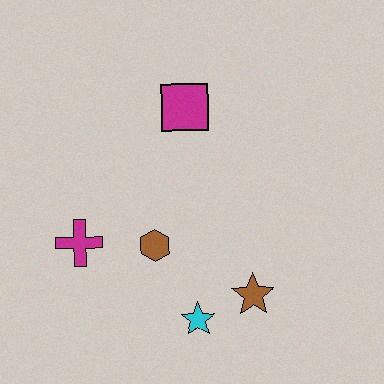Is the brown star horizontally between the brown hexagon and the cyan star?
No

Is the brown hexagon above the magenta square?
No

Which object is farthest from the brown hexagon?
The magenta square is farthest from the brown hexagon.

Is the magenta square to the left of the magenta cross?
No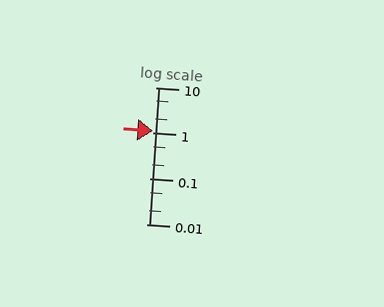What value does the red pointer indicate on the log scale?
The pointer indicates approximately 1.1.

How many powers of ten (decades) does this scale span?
The scale spans 3 decades, from 0.01 to 10.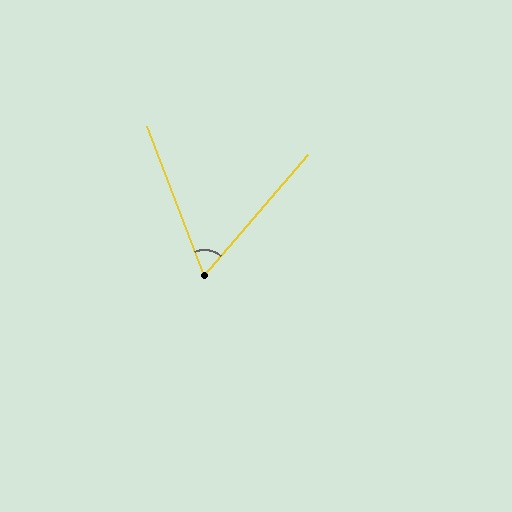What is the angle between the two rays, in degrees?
Approximately 62 degrees.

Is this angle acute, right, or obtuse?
It is acute.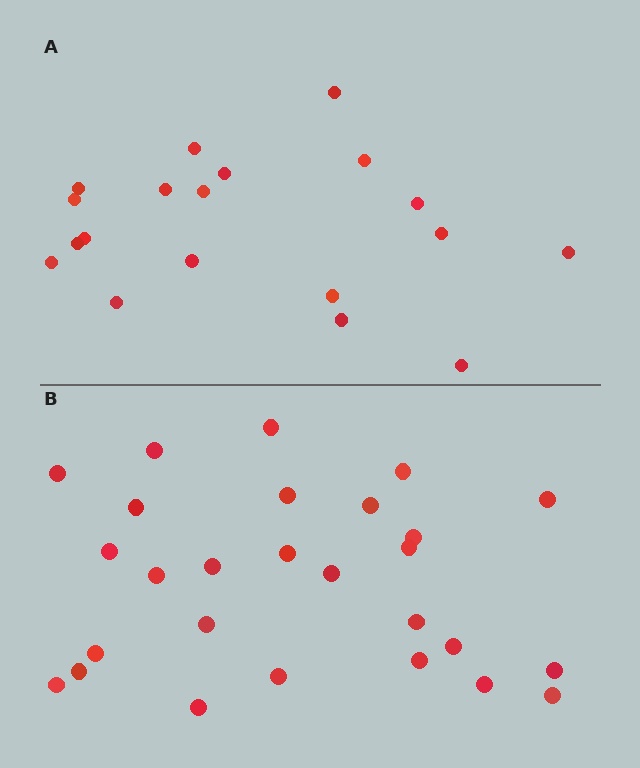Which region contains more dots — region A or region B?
Region B (the bottom region) has more dots.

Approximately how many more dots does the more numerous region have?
Region B has roughly 8 or so more dots than region A.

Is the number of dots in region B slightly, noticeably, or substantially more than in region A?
Region B has noticeably more, but not dramatically so. The ratio is roughly 1.4 to 1.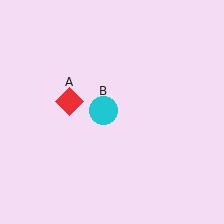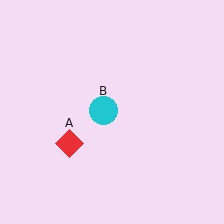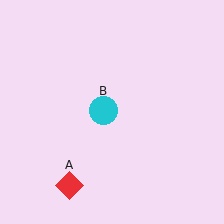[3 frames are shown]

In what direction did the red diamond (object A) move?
The red diamond (object A) moved down.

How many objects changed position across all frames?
1 object changed position: red diamond (object A).